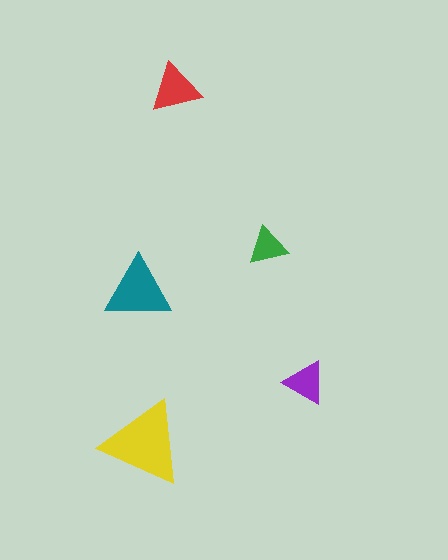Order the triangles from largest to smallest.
the yellow one, the teal one, the red one, the purple one, the green one.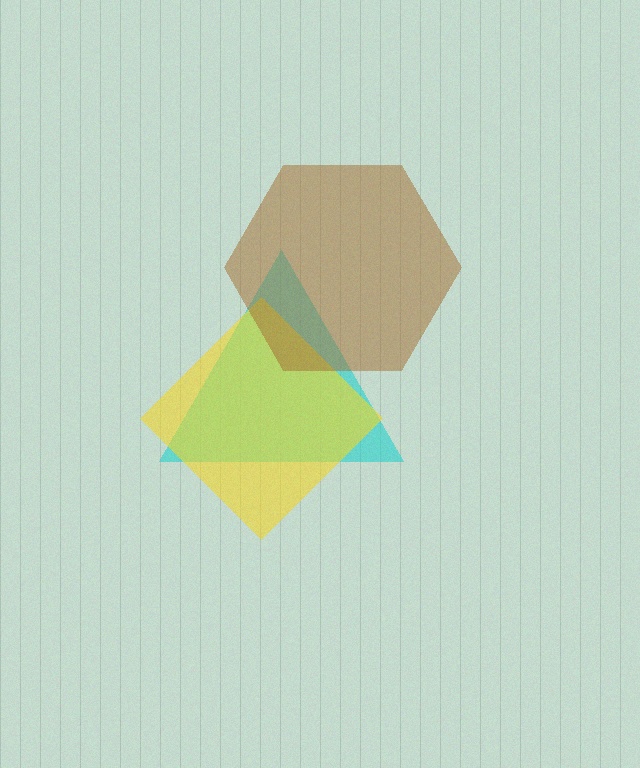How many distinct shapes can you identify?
There are 3 distinct shapes: a cyan triangle, a yellow diamond, a brown hexagon.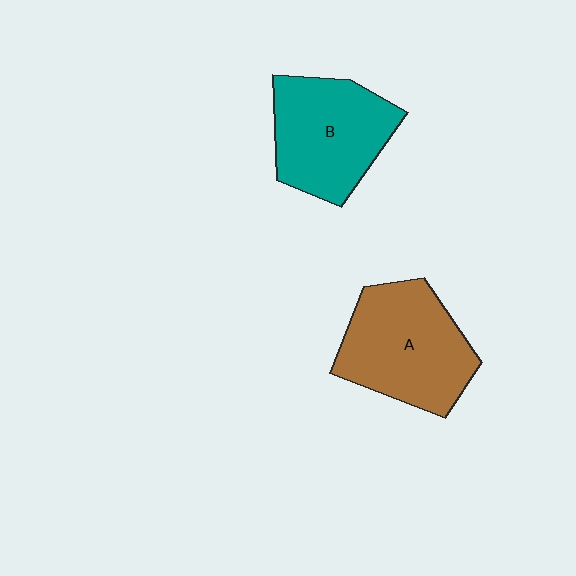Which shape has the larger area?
Shape A (brown).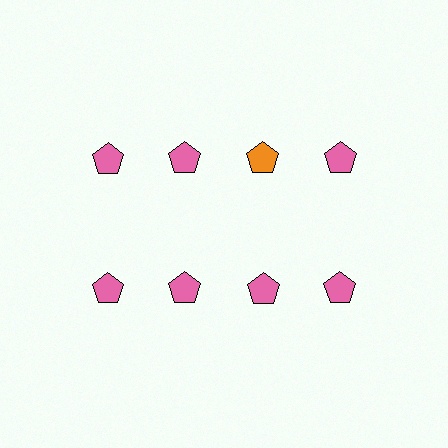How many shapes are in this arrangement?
There are 8 shapes arranged in a grid pattern.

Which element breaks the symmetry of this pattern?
The orange pentagon in the top row, center column breaks the symmetry. All other shapes are pink pentagons.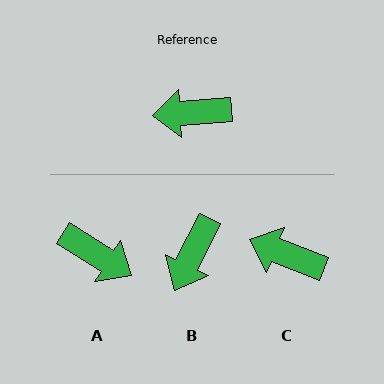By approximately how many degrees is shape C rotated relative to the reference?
Approximately 26 degrees clockwise.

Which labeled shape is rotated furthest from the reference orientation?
A, about 143 degrees away.